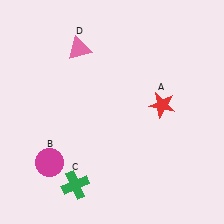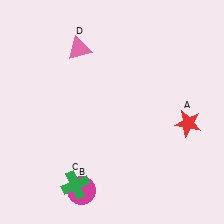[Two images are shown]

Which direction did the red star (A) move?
The red star (A) moved right.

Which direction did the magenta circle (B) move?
The magenta circle (B) moved right.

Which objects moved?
The objects that moved are: the red star (A), the magenta circle (B).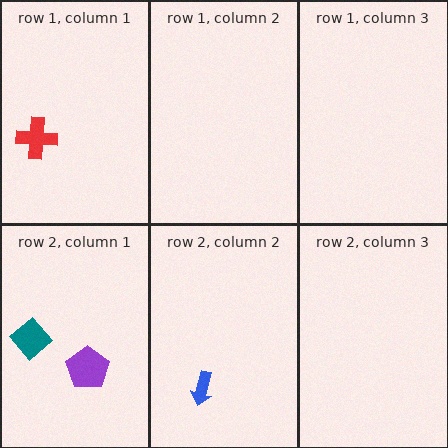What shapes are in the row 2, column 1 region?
The teal diamond, the purple pentagon.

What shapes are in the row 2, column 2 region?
The blue arrow.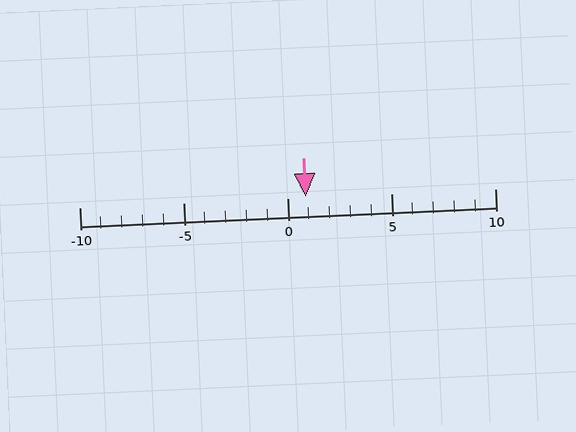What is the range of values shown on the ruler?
The ruler shows values from -10 to 10.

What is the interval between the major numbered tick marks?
The major tick marks are spaced 5 units apart.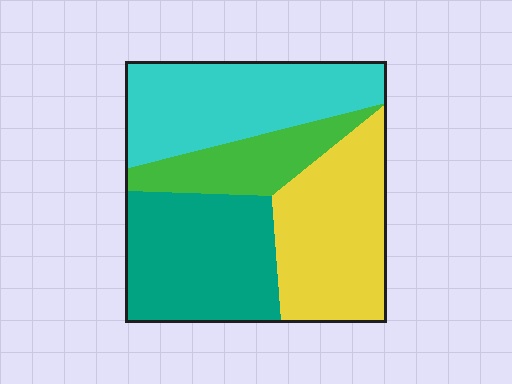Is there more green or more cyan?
Cyan.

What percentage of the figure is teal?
Teal takes up about one quarter (1/4) of the figure.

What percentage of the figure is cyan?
Cyan covers around 30% of the figure.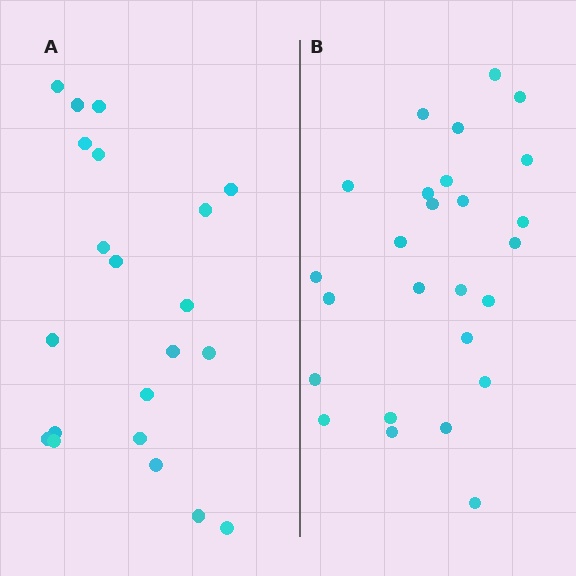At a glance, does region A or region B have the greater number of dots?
Region B (the right region) has more dots.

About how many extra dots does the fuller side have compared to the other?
Region B has about 5 more dots than region A.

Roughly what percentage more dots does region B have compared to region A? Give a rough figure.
About 25% more.